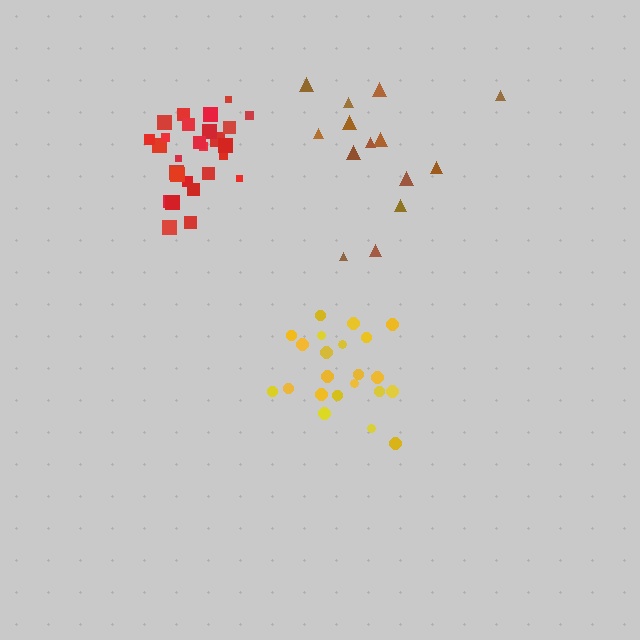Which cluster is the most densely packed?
Red.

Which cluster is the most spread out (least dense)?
Brown.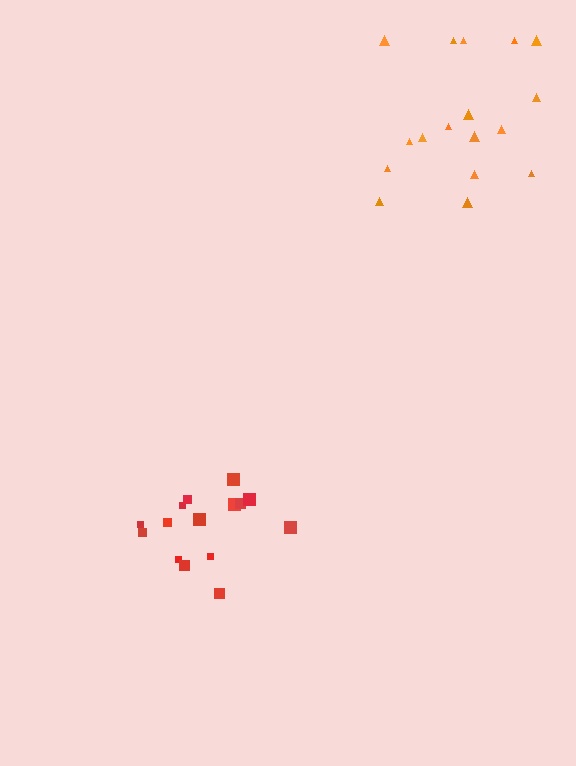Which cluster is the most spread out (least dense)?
Orange.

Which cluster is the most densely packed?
Red.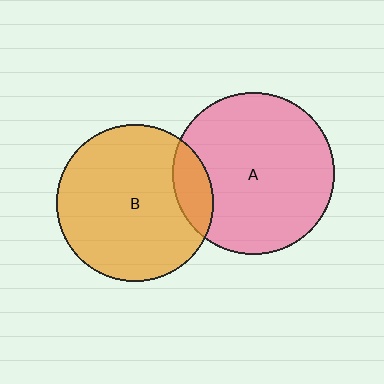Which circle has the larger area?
Circle A (pink).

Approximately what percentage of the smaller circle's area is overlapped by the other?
Approximately 15%.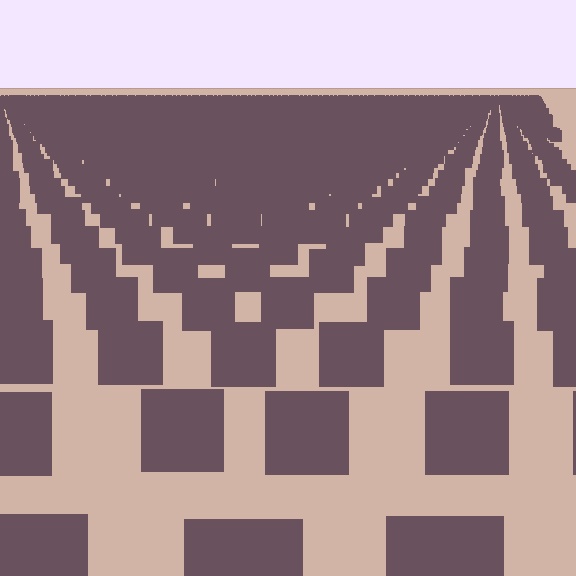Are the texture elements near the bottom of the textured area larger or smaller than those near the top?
Larger. Near the bottom, elements are closer to the viewer and appear at a bigger on-screen size.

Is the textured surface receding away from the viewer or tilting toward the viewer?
The surface is receding away from the viewer. Texture elements get smaller and denser toward the top.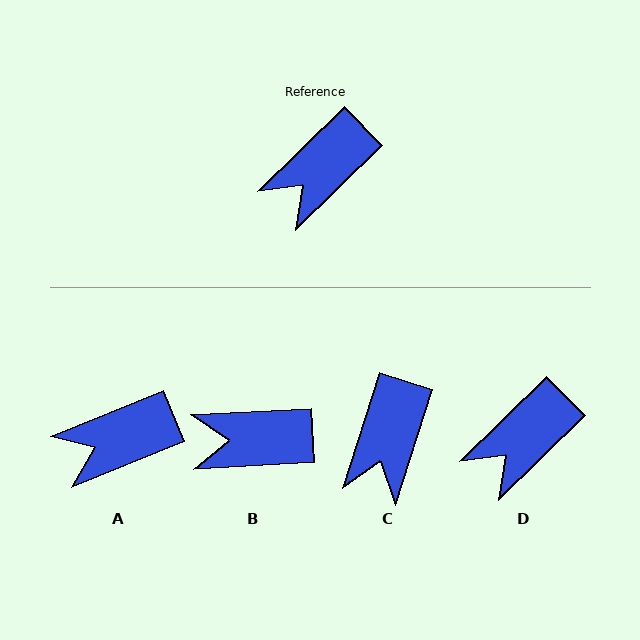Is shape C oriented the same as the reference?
No, it is off by about 28 degrees.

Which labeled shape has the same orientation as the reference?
D.